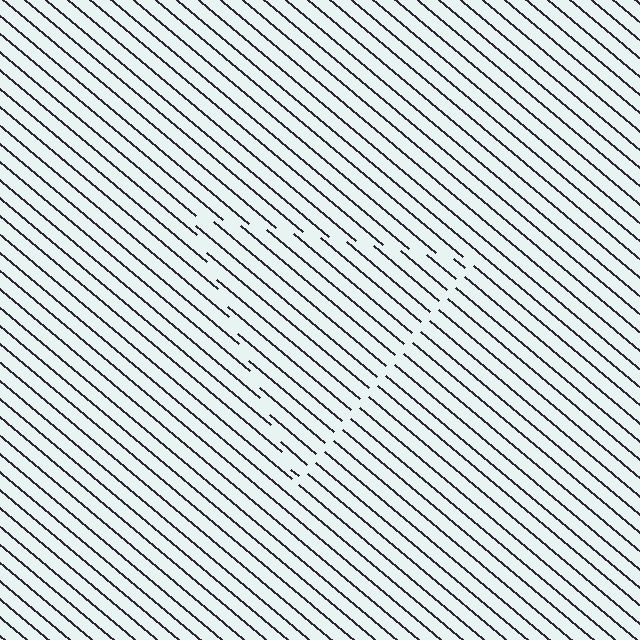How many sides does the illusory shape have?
3 sides — the line-ends trace a triangle.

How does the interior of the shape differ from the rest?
The interior of the shape contains the same grating, shifted by half a period — the contour is defined by the phase discontinuity where line-ends from the inner and outer gratings abut.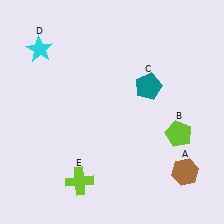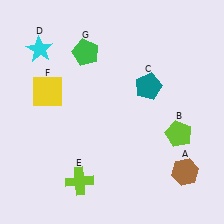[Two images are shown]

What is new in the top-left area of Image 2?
A yellow square (F) was added in the top-left area of Image 2.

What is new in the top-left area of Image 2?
A green pentagon (G) was added in the top-left area of Image 2.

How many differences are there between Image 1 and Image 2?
There are 2 differences between the two images.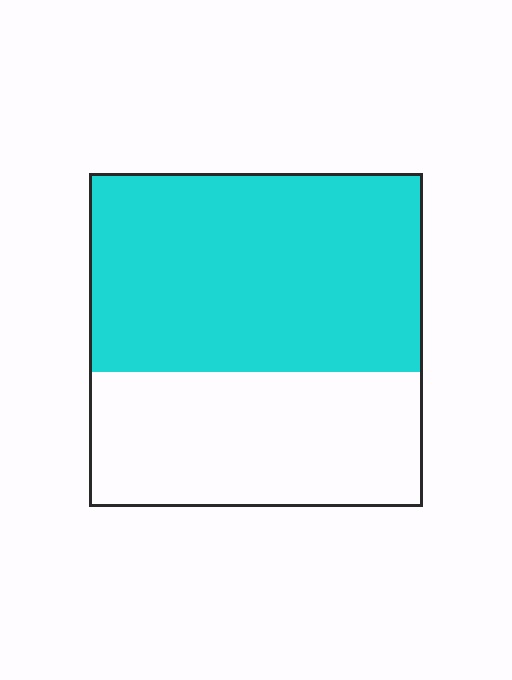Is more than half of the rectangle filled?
Yes.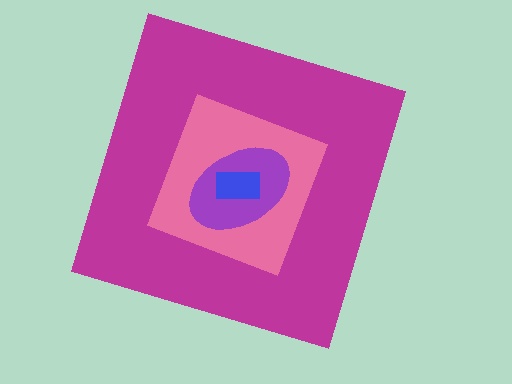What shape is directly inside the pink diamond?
The purple ellipse.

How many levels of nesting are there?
4.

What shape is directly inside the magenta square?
The pink diamond.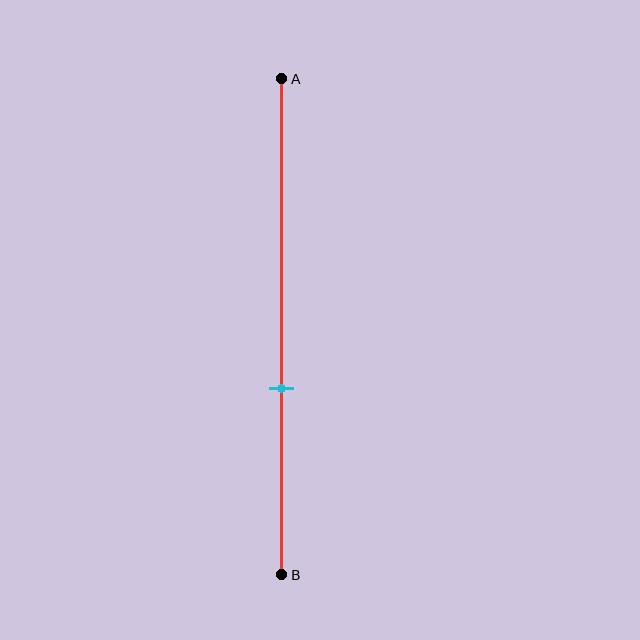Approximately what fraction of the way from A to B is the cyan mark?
The cyan mark is approximately 65% of the way from A to B.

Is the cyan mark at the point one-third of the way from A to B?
No, the mark is at about 65% from A, not at the 33% one-third point.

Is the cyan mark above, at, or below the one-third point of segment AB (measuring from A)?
The cyan mark is below the one-third point of segment AB.